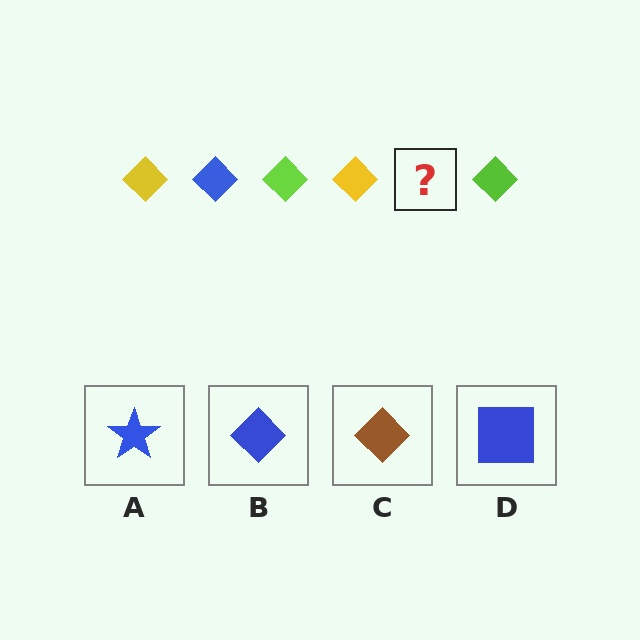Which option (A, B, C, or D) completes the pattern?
B.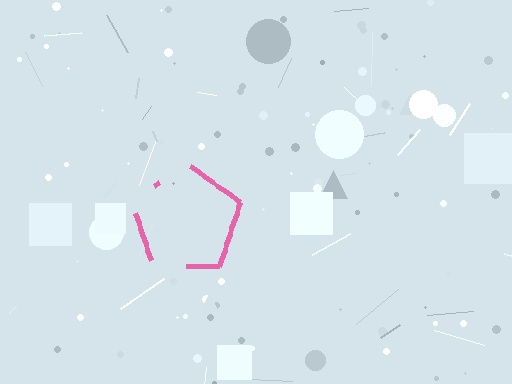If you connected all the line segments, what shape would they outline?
They would outline a pentagon.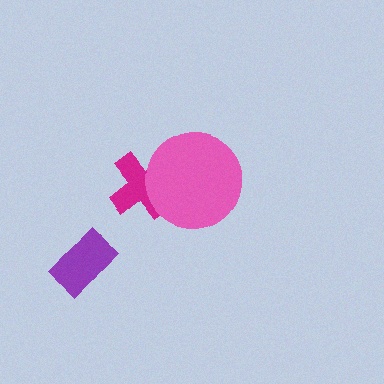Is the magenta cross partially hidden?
Yes, it is partially covered by another shape.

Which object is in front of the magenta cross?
The pink circle is in front of the magenta cross.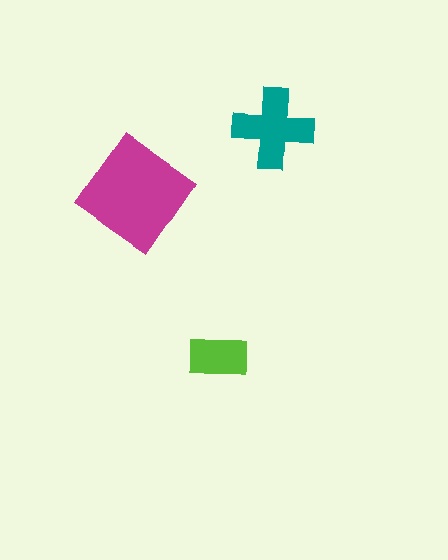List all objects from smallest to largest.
The lime rectangle, the teal cross, the magenta diamond.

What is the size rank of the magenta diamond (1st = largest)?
1st.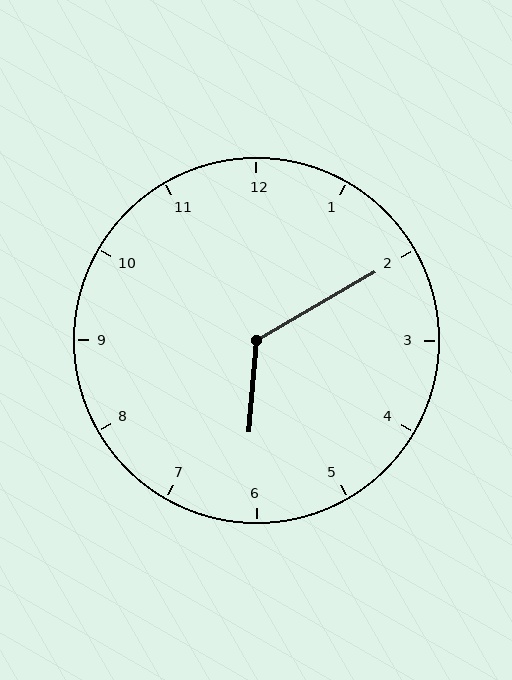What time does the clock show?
6:10.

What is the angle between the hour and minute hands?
Approximately 125 degrees.